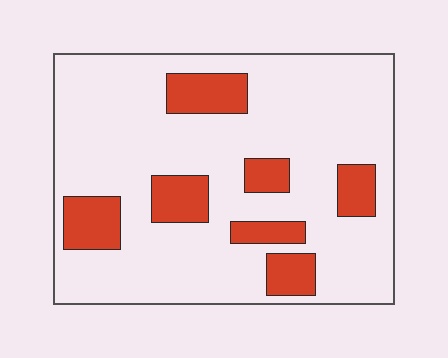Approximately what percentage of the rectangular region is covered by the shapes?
Approximately 20%.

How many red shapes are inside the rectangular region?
7.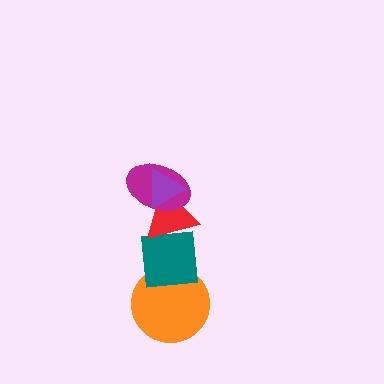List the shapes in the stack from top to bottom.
From top to bottom: the purple triangle, the magenta ellipse, the red triangle, the teal square, the orange circle.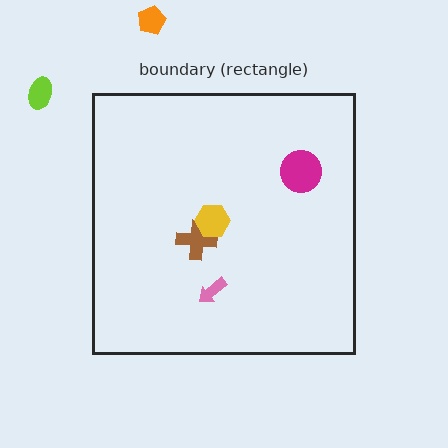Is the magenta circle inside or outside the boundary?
Inside.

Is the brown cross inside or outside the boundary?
Inside.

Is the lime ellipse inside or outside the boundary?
Outside.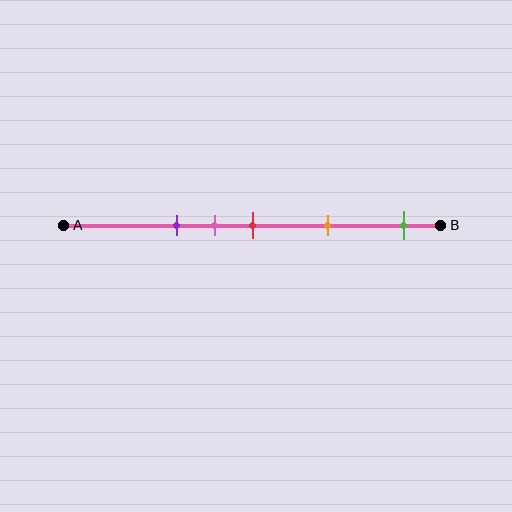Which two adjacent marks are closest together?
The pink and red marks are the closest adjacent pair.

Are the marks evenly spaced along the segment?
No, the marks are not evenly spaced.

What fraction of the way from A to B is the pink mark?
The pink mark is approximately 40% (0.4) of the way from A to B.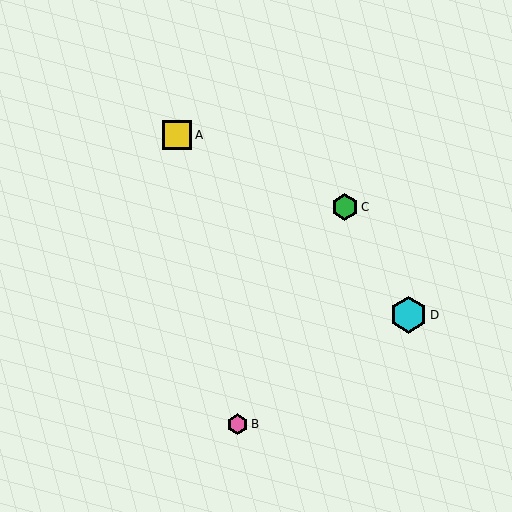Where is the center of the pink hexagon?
The center of the pink hexagon is at (238, 424).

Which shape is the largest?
The cyan hexagon (labeled D) is the largest.